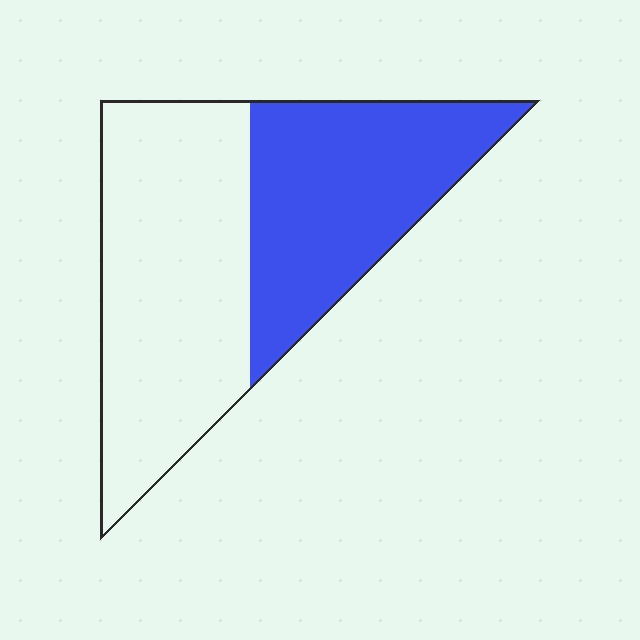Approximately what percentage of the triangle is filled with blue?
Approximately 45%.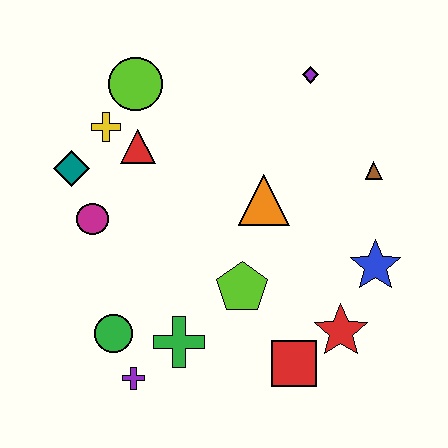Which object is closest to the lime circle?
The yellow cross is closest to the lime circle.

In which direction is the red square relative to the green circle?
The red square is to the right of the green circle.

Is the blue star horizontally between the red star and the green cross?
No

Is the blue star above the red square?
Yes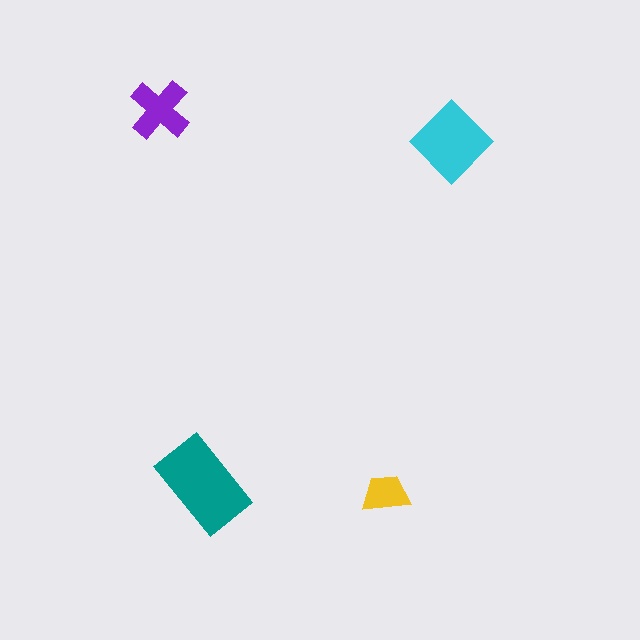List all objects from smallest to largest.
The yellow trapezoid, the purple cross, the cyan diamond, the teal rectangle.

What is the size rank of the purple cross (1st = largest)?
3rd.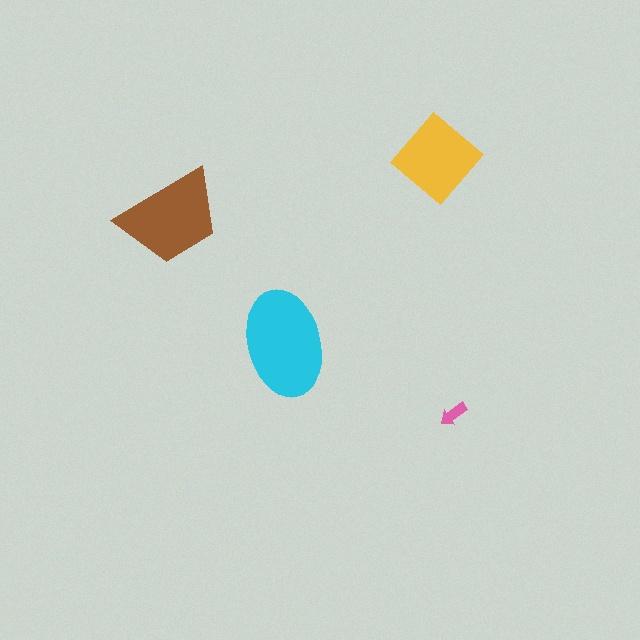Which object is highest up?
The yellow diamond is topmost.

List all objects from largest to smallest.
The cyan ellipse, the brown trapezoid, the yellow diamond, the pink arrow.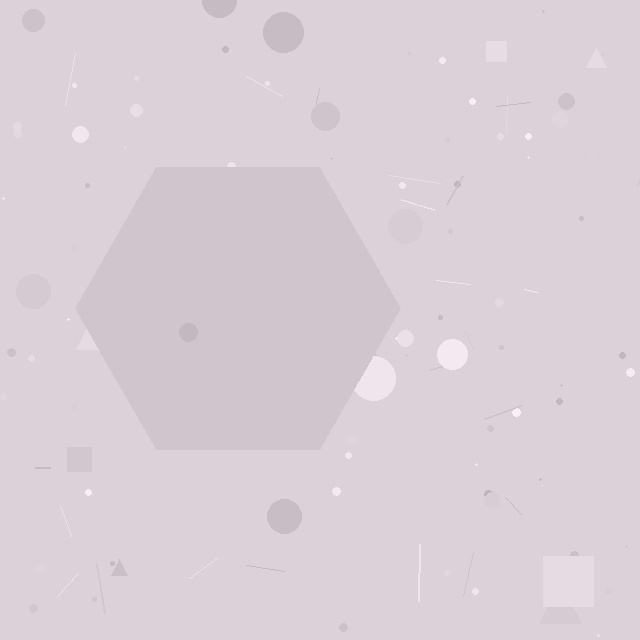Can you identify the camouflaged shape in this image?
The camouflaged shape is a hexagon.